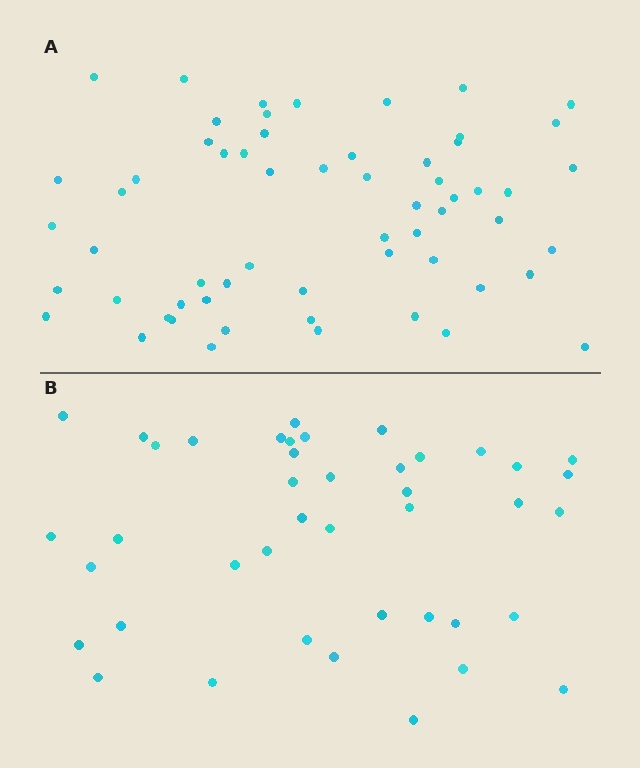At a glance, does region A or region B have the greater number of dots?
Region A (the top region) has more dots.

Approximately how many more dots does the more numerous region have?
Region A has approximately 20 more dots than region B.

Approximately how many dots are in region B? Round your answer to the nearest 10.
About 40 dots. (The exact count is 42, which rounds to 40.)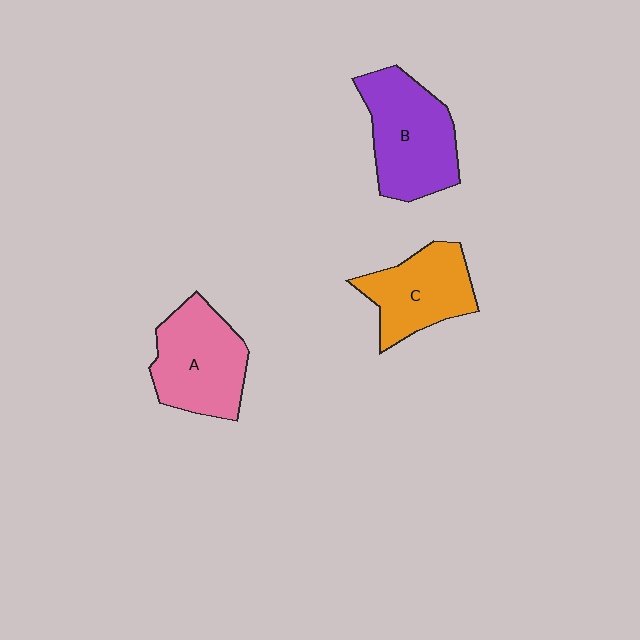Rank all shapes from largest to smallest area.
From largest to smallest: B (purple), A (pink), C (orange).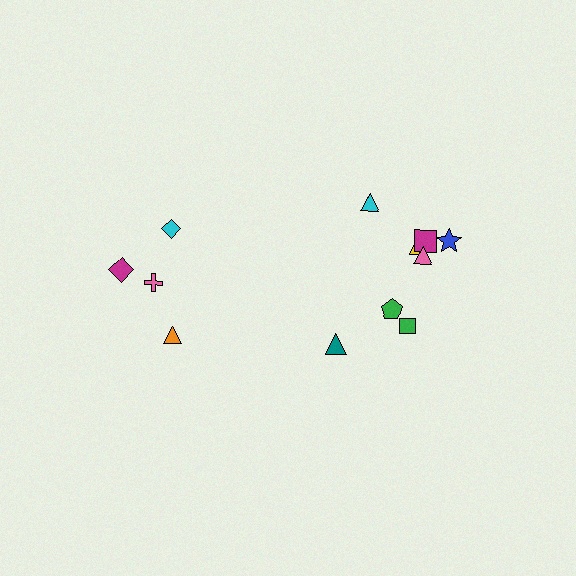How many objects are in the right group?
There are 8 objects.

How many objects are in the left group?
There are 4 objects.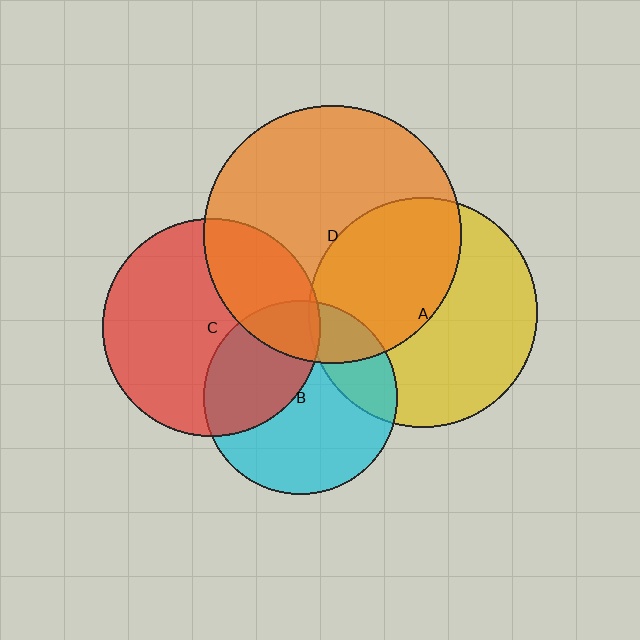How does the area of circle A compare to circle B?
Approximately 1.4 times.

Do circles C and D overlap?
Yes.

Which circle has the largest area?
Circle D (orange).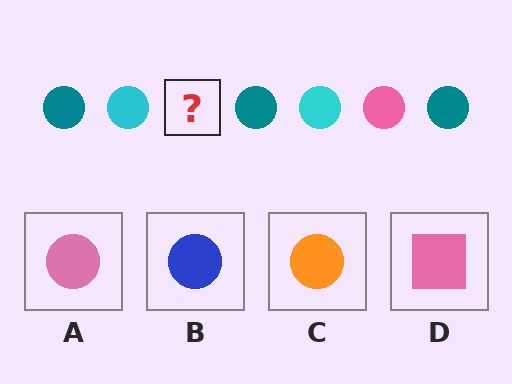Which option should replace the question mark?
Option A.